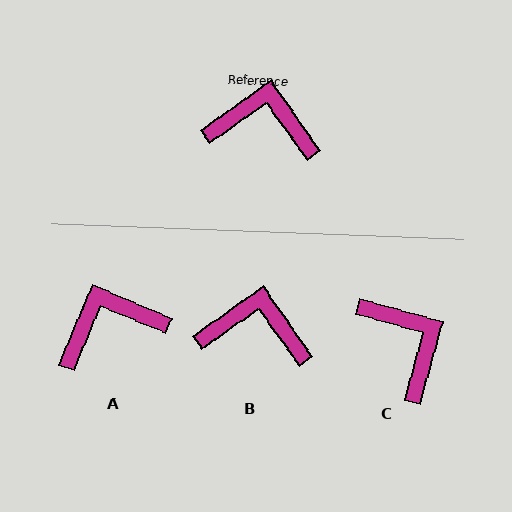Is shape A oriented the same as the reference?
No, it is off by about 32 degrees.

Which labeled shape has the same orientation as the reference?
B.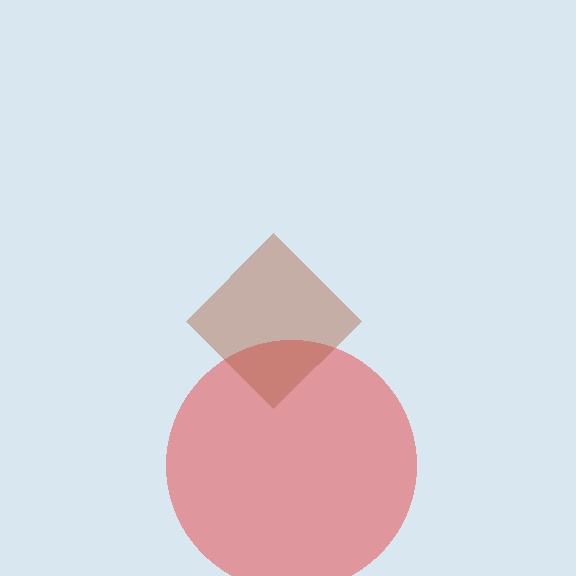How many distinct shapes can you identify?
There are 2 distinct shapes: a red circle, a brown diamond.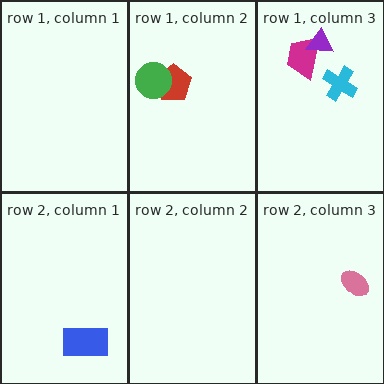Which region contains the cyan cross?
The row 1, column 3 region.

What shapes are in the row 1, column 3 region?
The magenta trapezoid, the purple triangle, the cyan cross.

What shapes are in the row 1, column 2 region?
The red pentagon, the green circle.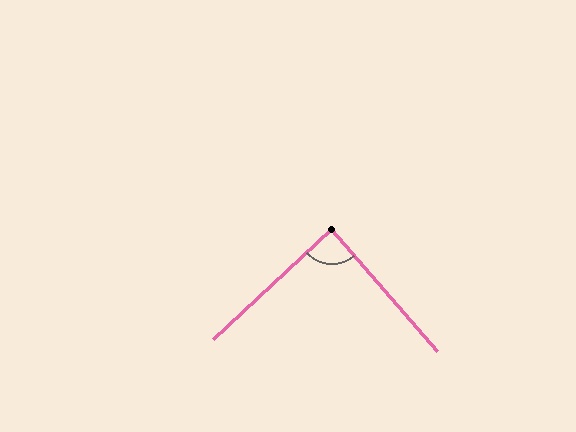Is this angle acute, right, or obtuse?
It is approximately a right angle.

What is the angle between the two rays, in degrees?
Approximately 88 degrees.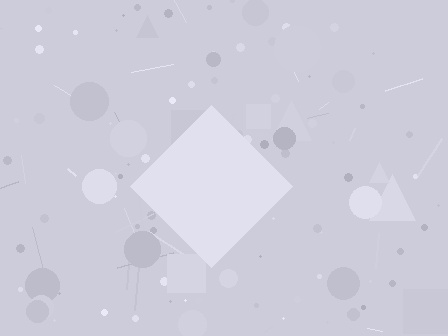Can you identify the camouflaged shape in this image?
The camouflaged shape is a diamond.